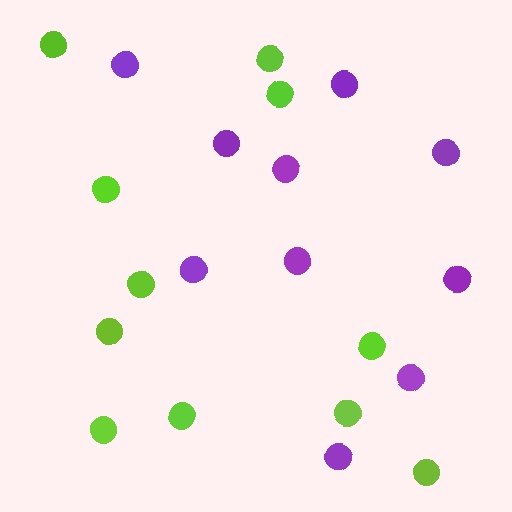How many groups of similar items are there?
There are 2 groups: one group of lime circles (11) and one group of purple circles (10).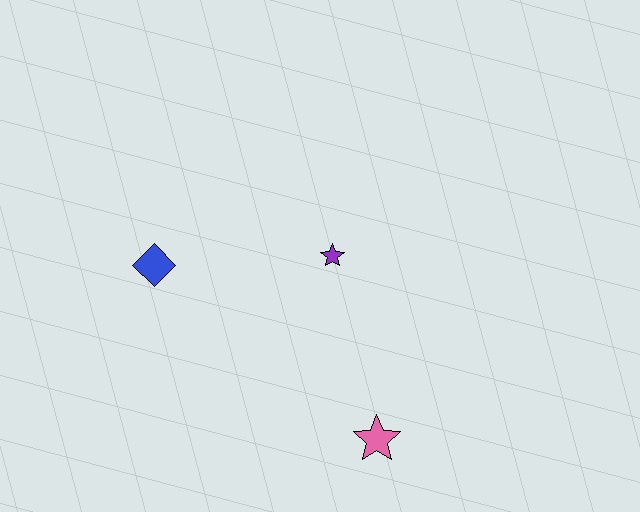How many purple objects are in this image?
There is 1 purple object.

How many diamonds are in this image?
There is 1 diamond.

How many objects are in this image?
There are 3 objects.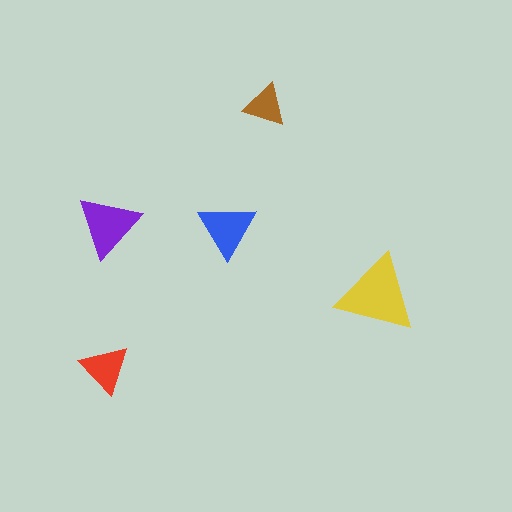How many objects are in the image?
There are 5 objects in the image.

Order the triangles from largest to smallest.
the yellow one, the purple one, the blue one, the red one, the brown one.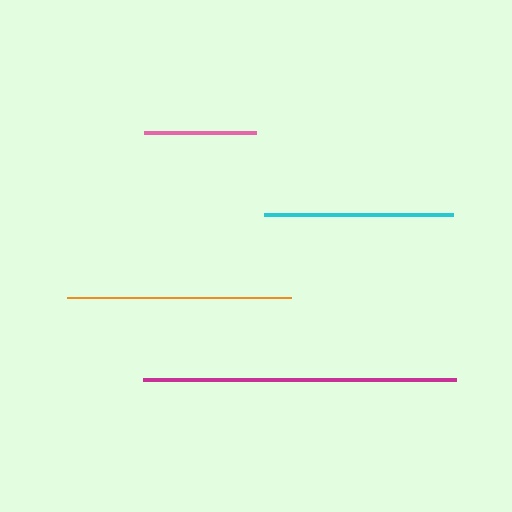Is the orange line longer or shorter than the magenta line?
The magenta line is longer than the orange line.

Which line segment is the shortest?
The pink line is the shortest at approximately 112 pixels.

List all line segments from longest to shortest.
From longest to shortest: magenta, orange, cyan, pink.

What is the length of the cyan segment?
The cyan segment is approximately 189 pixels long.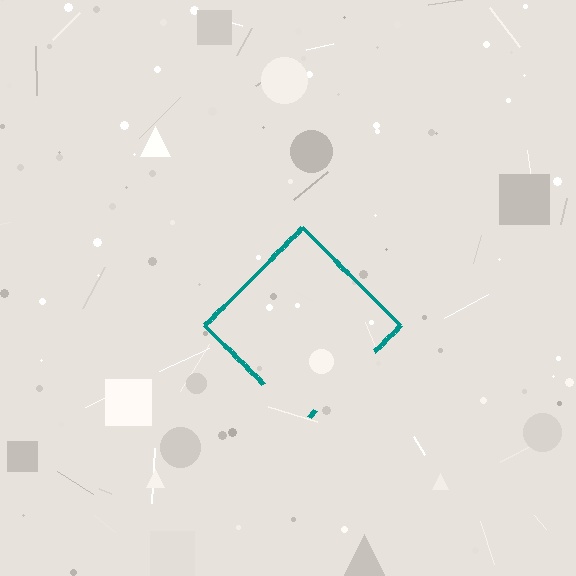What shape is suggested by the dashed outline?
The dashed outline suggests a diamond.